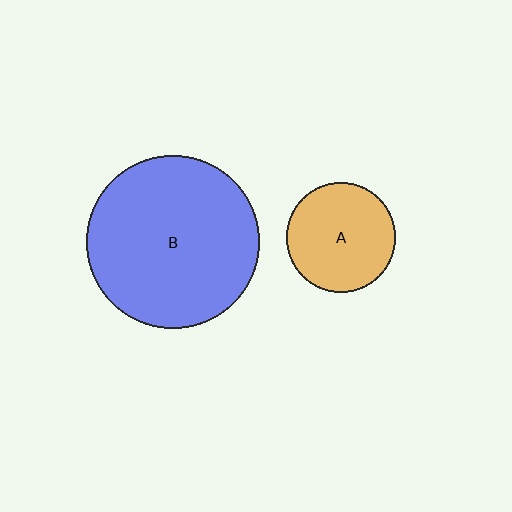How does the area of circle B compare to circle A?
Approximately 2.5 times.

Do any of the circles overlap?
No, none of the circles overlap.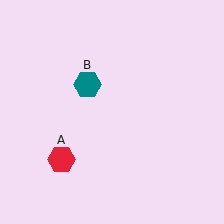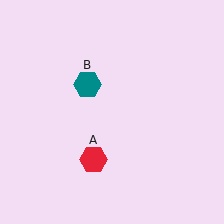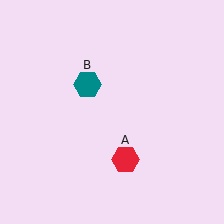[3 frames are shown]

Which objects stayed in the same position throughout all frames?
Teal hexagon (object B) remained stationary.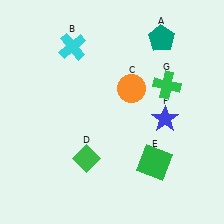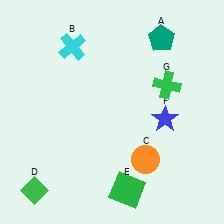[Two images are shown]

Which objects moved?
The objects that moved are: the orange circle (C), the green diamond (D), the green square (E).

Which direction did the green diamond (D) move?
The green diamond (D) moved left.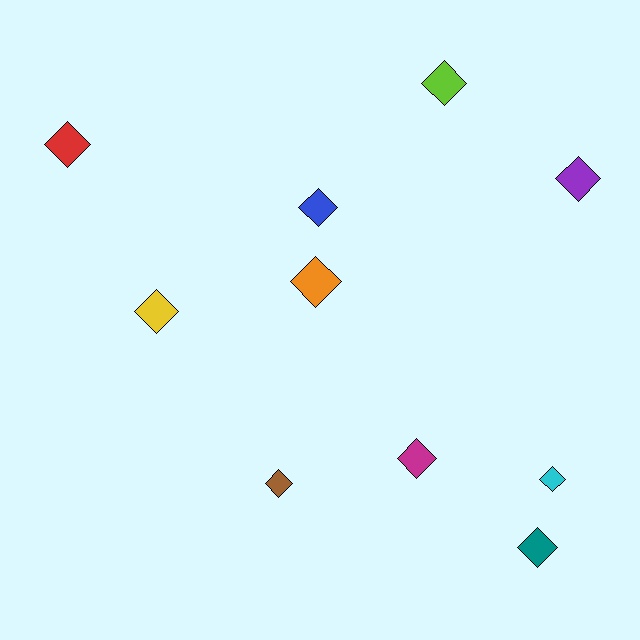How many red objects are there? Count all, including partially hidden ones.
There is 1 red object.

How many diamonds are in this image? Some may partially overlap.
There are 10 diamonds.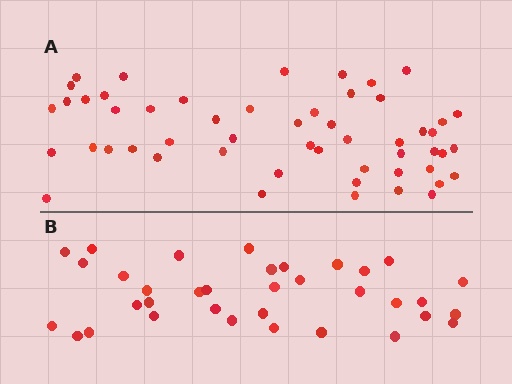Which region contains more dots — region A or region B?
Region A (the top region) has more dots.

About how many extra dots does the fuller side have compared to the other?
Region A has approximately 20 more dots than region B.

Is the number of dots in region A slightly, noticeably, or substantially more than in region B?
Region A has substantially more. The ratio is roughly 1.5 to 1.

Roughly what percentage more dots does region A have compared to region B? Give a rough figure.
About 50% more.